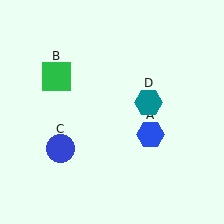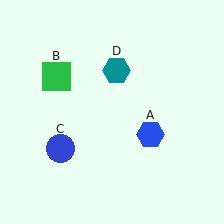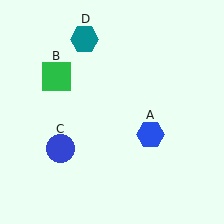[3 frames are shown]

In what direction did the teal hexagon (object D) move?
The teal hexagon (object D) moved up and to the left.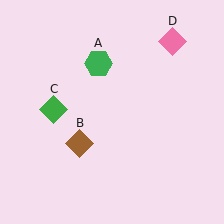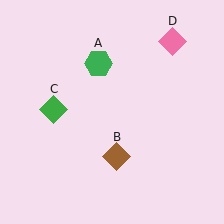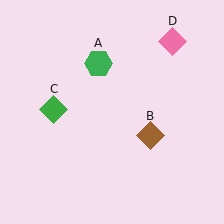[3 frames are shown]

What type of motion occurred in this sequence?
The brown diamond (object B) rotated counterclockwise around the center of the scene.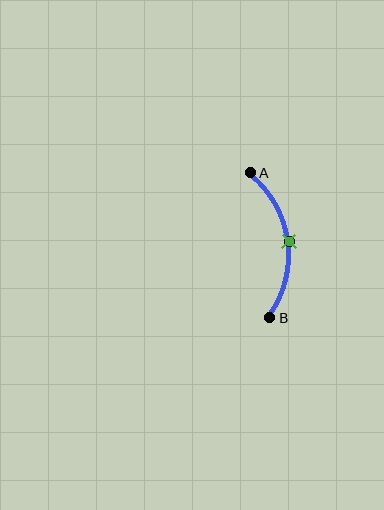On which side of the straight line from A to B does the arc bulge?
The arc bulges to the right of the straight line connecting A and B.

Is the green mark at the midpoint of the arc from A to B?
Yes. The green mark lies on the arc at equal arc-length from both A and B — it is the arc midpoint.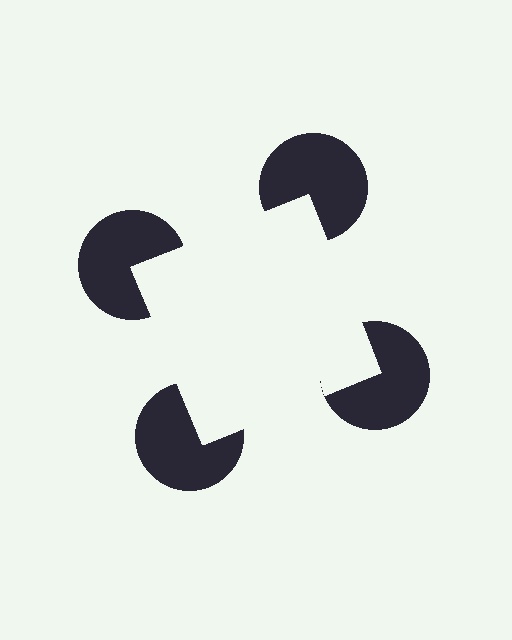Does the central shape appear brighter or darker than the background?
It typically appears slightly brighter than the background, even though no actual brightness change is drawn.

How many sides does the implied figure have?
4 sides.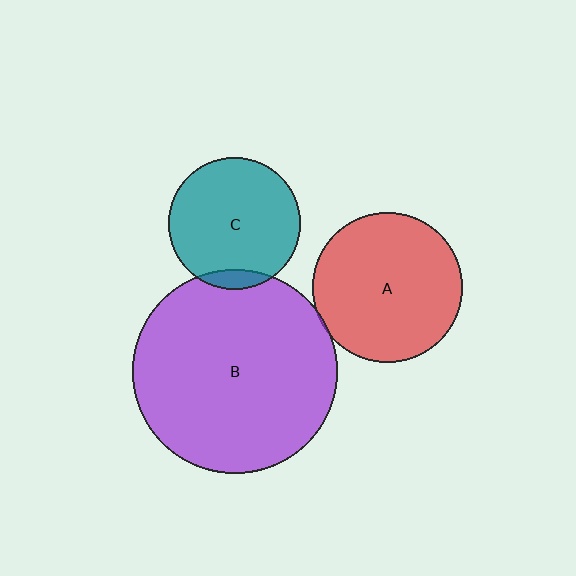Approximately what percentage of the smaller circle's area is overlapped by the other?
Approximately 5%.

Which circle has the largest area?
Circle B (purple).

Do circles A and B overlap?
Yes.